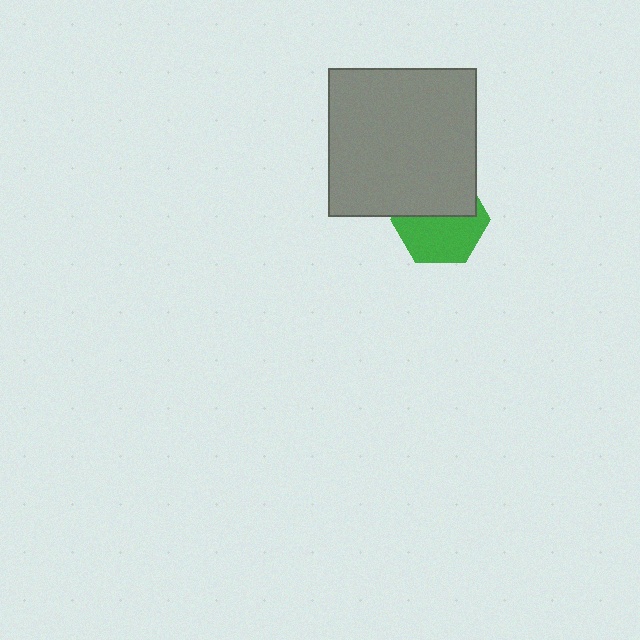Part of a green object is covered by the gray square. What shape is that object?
It is a hexagon.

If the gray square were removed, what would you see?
You would see the complete green hexagon.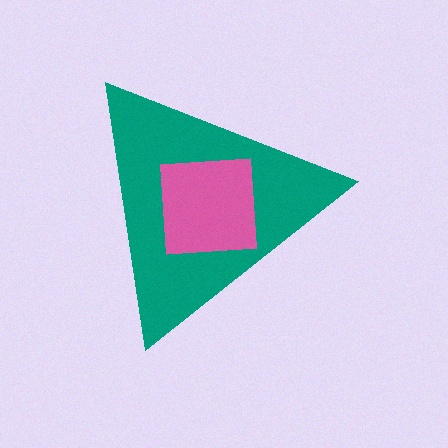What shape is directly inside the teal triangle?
The pink square.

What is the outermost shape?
The teal triangle.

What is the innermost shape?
The pink square.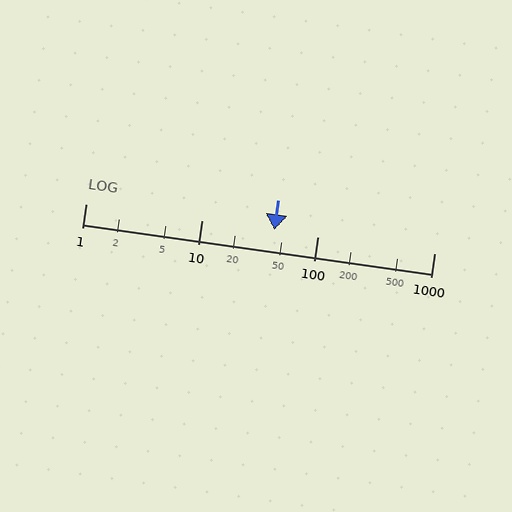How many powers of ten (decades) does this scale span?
The scale spans 3 decades, from 1 to 1000.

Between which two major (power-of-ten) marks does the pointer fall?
The pointer is between 10 and 100.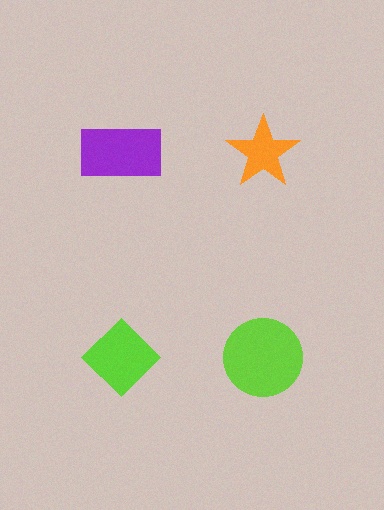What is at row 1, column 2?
An orange star.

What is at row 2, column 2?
A lime circle.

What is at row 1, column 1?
A purple rectangle.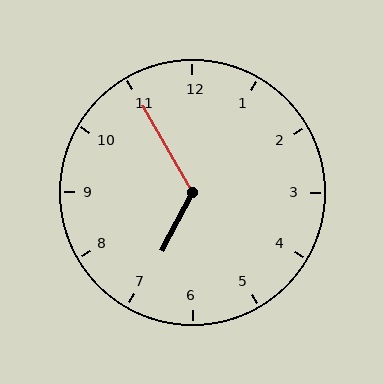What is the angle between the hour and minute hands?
Approximately 122 degrees.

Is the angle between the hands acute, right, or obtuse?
It is obtuse.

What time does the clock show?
6:55.